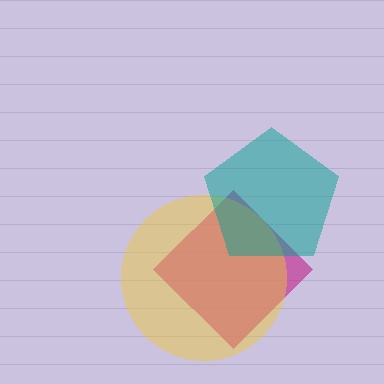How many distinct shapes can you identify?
There are 3 distinct shapes: a magenta diamond, a yellow circle, a teal pentagon.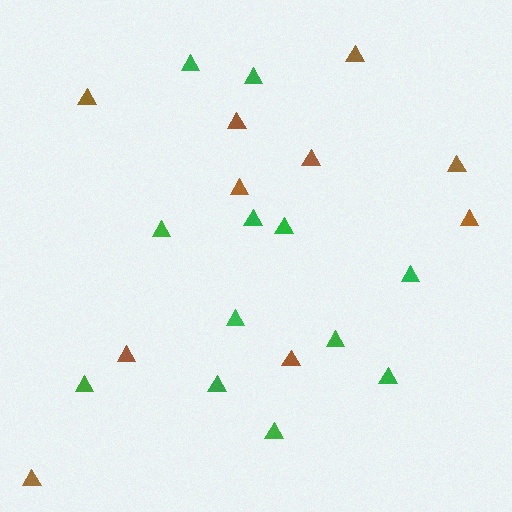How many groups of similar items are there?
There are 2 groups: one group of brown triangles (10) and one group of green triangles (12).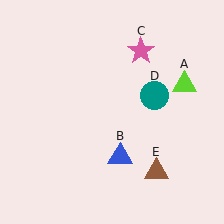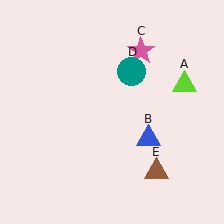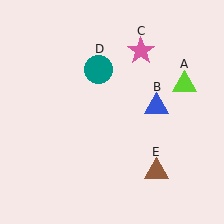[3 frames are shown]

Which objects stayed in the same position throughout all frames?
Lime triangle (object A) and pink star (object C) and brown triangle (object E) remained stationary.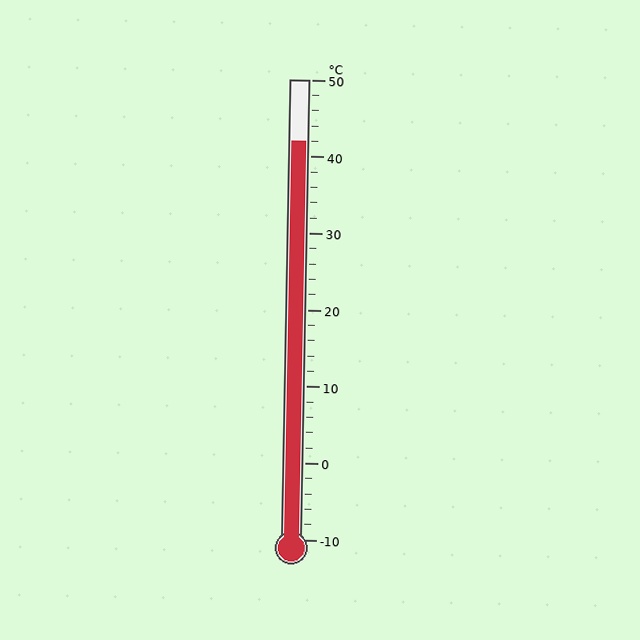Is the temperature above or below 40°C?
The temperature is above 40°C.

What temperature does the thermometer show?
The thermometer shows approximately 42°C.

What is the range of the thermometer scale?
The thermometer scale ranges from -10°C to 50°C.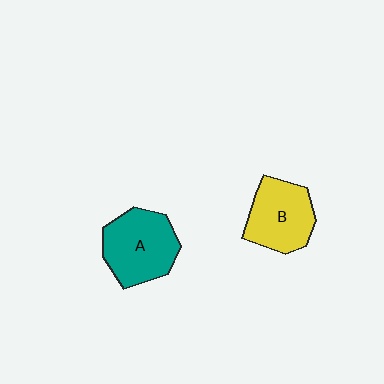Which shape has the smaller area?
Shape B (yellow).